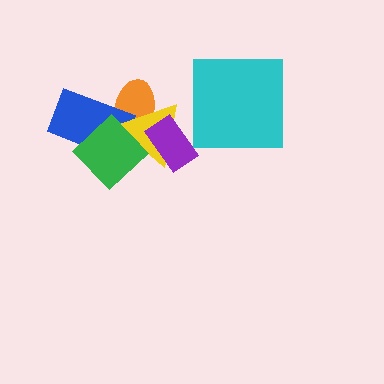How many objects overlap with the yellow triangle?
4 objects overlap with the yellow triangle.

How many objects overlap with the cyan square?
0 objects overlap with the cyan square.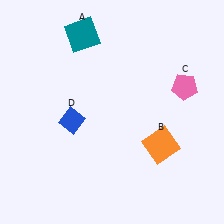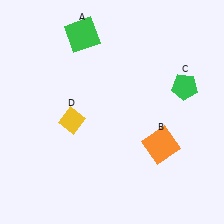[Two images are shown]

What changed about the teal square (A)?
In Image 1, A is teal. In Image 2, it changed to green.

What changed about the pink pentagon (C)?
In Image 1, C is pink. In Image 2, it changed to green.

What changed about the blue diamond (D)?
In Image 1, D is blue. In Image 2, it changed to yellow.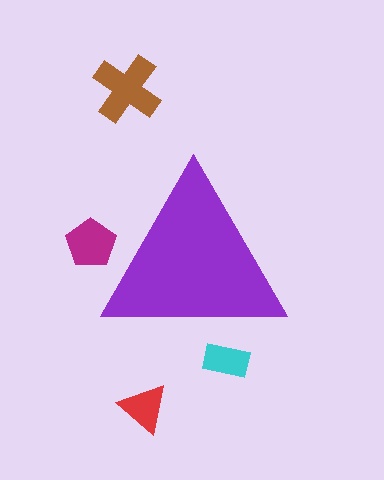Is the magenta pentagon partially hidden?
Yes, the magenta pentagon is partially hidden behind the purple triangle.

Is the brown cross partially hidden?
No, the brown cross is fully visible.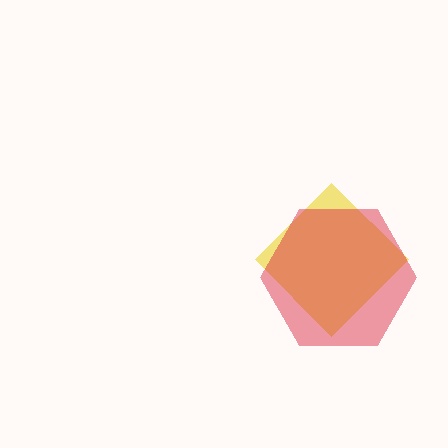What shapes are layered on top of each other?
The layered shapes are: a yellow diamond, a red hexagon.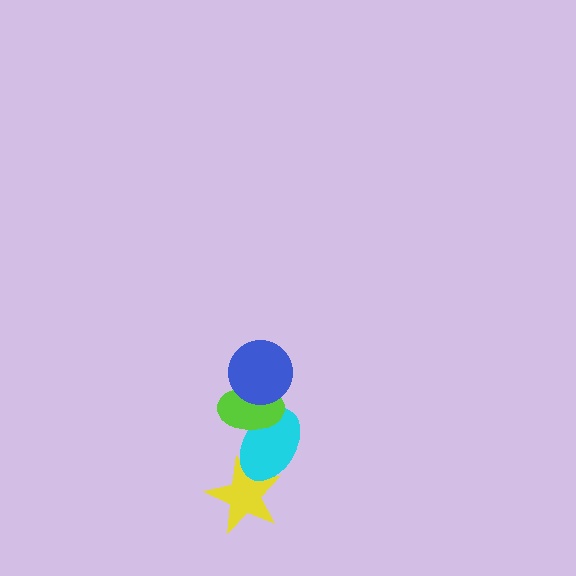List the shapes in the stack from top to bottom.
From top to bottom: the blue circle, the lime ellipse, the cyan ellipse, the yellow star.